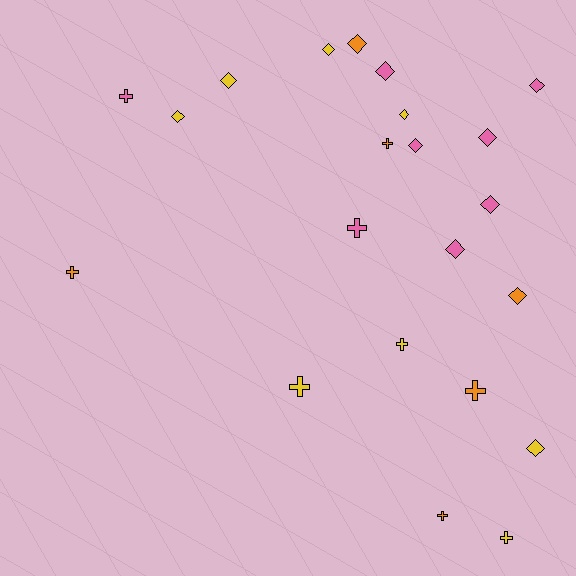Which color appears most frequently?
Yellow, with 8 objects.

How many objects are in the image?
There are 22 objects.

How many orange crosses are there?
There are 4 orange crosses.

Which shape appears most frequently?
Diamond, with 13 objects.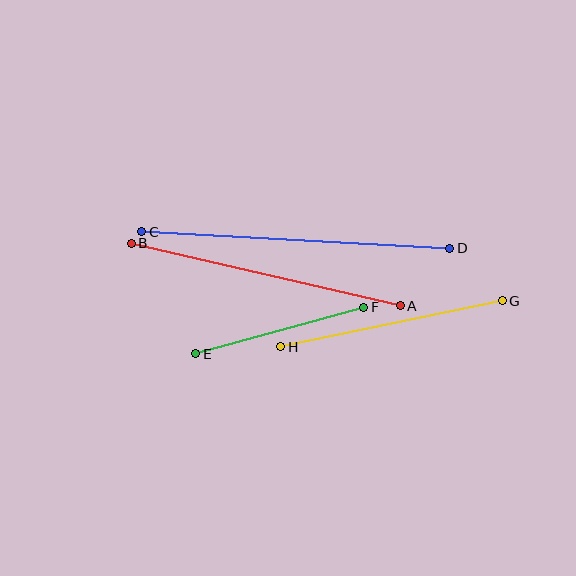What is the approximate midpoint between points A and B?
The midpoint is at approximately (266, 274) pixels.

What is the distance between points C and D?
The distance is approximately 309 pixels.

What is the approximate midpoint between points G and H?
The midpoint is at approximately (391, 324) pixels.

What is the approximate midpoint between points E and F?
The midpoint is at approximately (280, 331) pixels.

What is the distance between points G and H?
The distance is approximately 226 pixels.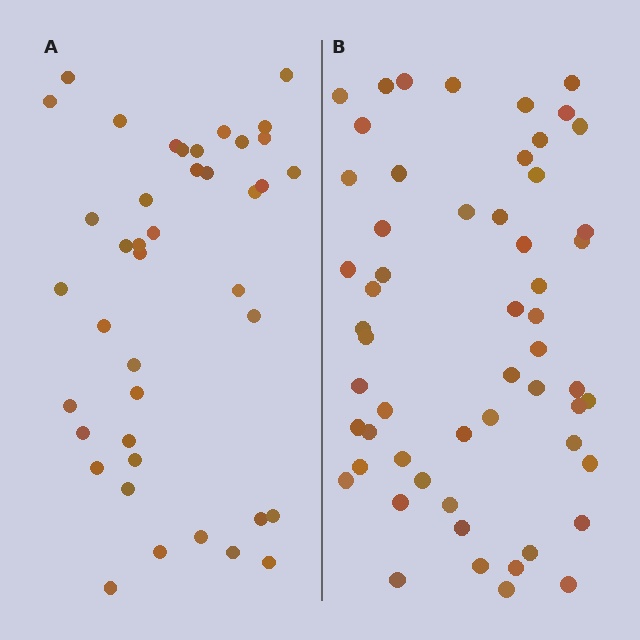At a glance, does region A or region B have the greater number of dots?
Region B (the right region) has more dots.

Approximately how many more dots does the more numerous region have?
Region B has approximately 15 more dots than region A.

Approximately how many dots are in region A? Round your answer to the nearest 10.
About 40 dots. (The exact count is 41, which rounds to 40.)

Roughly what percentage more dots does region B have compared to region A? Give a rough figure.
About 35% more.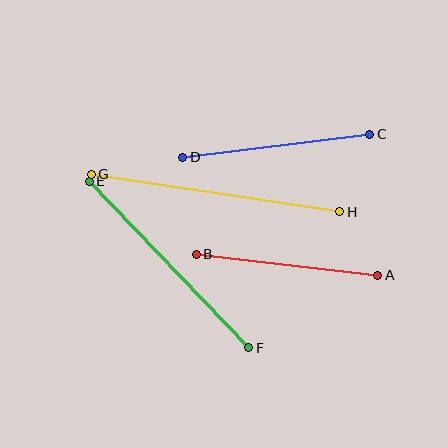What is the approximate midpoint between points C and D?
The midpoint is at approximately (276, 146) pixels.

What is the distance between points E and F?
The distance is approximately 231 pixels.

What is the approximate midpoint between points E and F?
The midpoint is at approximately (169, 265) pixels.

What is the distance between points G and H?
The distance is approximately 251 pixels.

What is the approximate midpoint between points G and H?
The midpoint is at approximately (216, 193) pixels.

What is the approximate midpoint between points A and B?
The midpoint is at approximately (287, 265) pixels.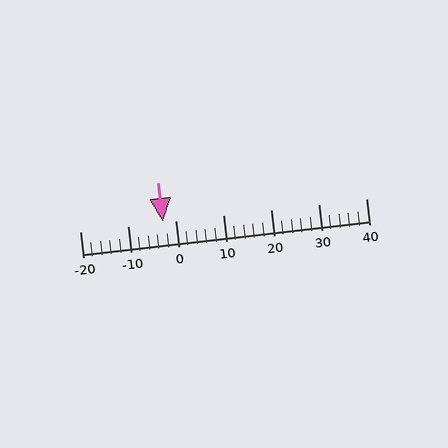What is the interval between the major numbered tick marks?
The major tick marks are spaced 10 units apart.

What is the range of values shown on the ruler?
The ruler shows values from -20 to 40.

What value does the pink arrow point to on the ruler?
The pink arrow points to approximately -3.